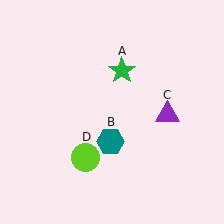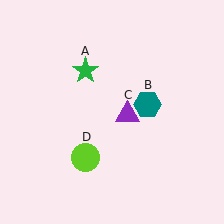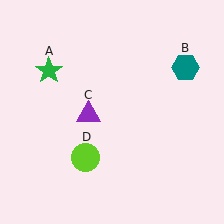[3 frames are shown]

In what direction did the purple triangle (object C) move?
The purple triangle (object C) moved left.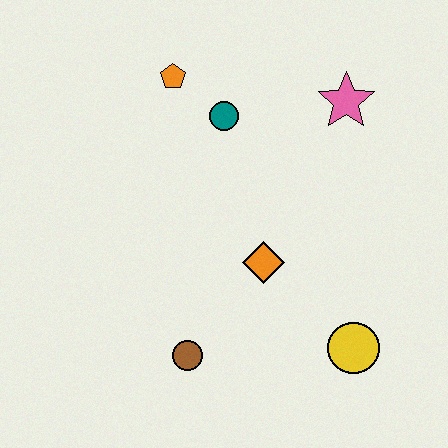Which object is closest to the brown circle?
The orange diamond is closest to the brown circle.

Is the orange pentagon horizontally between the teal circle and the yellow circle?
No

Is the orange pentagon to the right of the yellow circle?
No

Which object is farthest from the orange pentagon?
The yellow circle is farthest from the orange pentagon.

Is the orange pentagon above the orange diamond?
Yes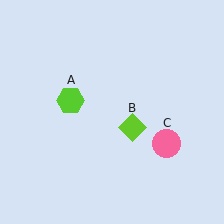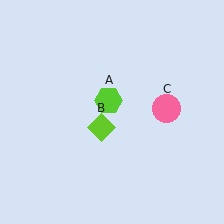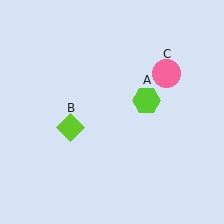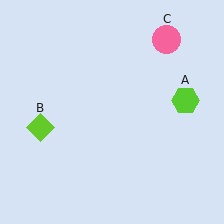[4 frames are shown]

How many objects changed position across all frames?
3 objects changed position: lime hexagon (object A), lime diamond (object B), pink circle (object C).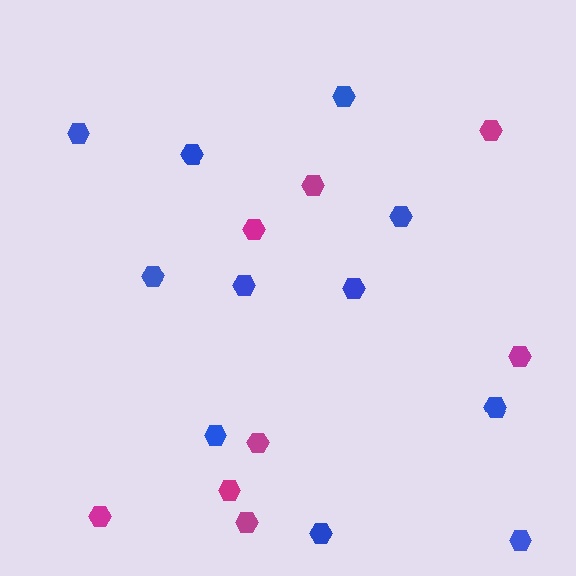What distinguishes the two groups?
There are 2 groups: one group of magenta hexagons (8) and one group of blue hexagons (11).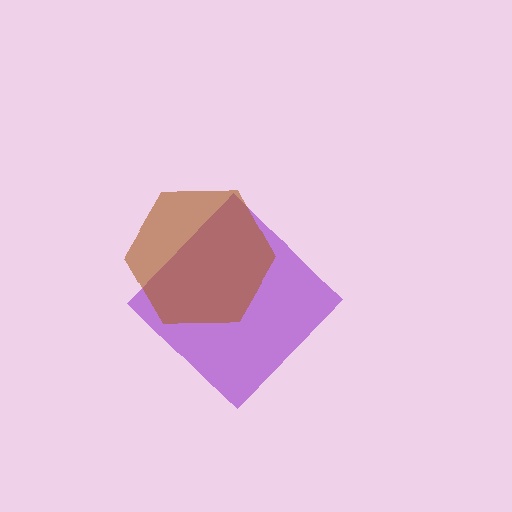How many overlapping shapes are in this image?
There are 2 overlapping shapes in the image.